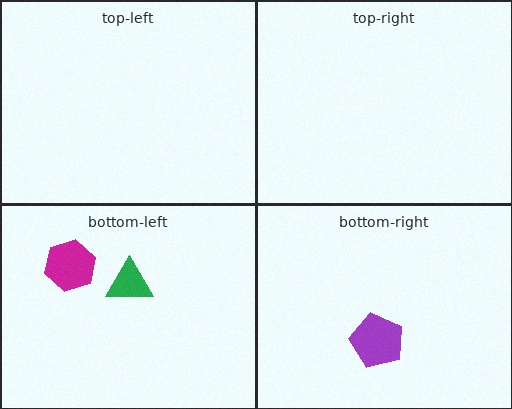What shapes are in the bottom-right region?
The purple pentagon.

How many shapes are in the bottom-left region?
2.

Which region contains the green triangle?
The bottom-left region.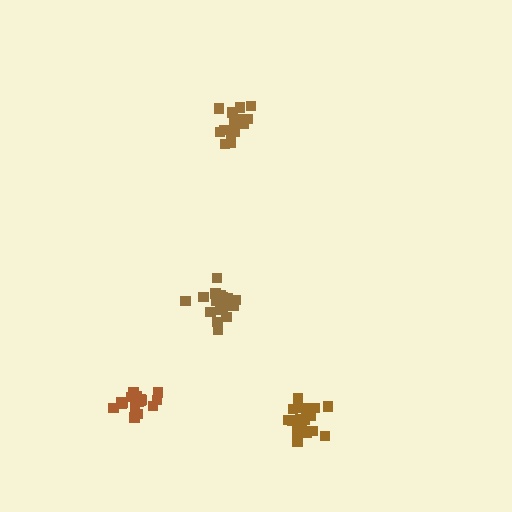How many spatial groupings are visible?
There are 4 spatial groupings.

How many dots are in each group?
Group 1: 19 dots, Group 2: 20 dots, Group 3: 16 dots, Group 4: 18 dots (73 total).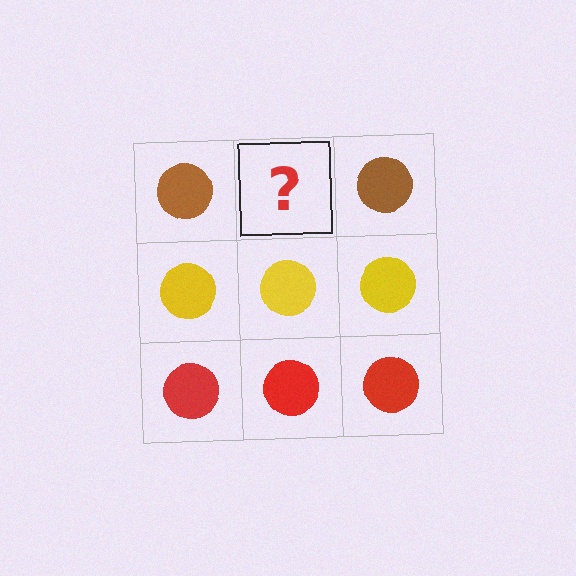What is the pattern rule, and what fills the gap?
The rule is that each row has a consistent color. The gap should be filled with a brown circle.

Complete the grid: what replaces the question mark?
The question mark should be replaced with a brown circle.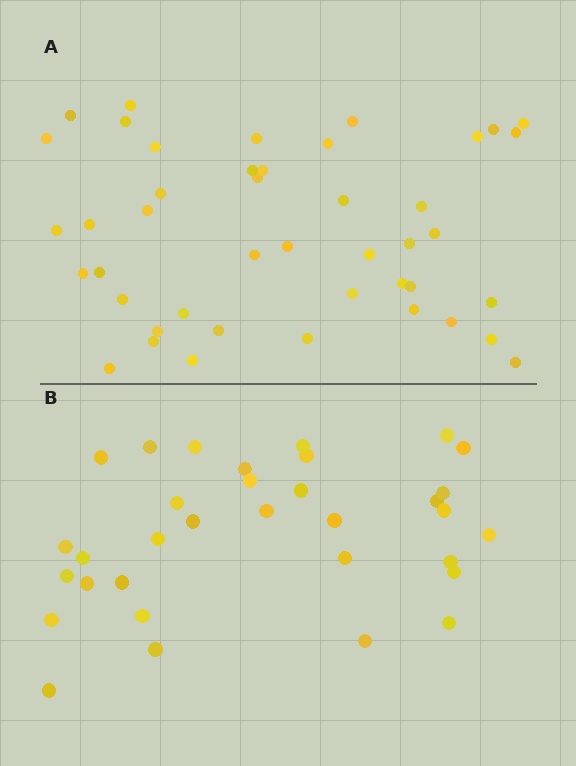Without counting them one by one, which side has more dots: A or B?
Region A (the top region) has more dots.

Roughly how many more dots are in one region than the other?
Region A has roughly 12 or so more dots than region B.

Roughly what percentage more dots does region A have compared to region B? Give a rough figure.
About 35% more.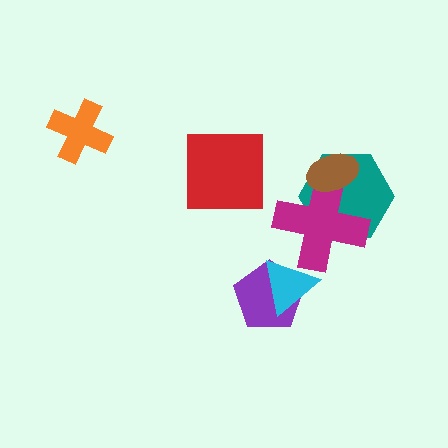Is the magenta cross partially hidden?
Yes, it is partially covered by another shape.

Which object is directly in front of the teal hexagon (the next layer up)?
The magenta cross is directly in front of the teal hexagon.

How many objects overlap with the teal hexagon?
2 objects overlap with the teal hexagon.